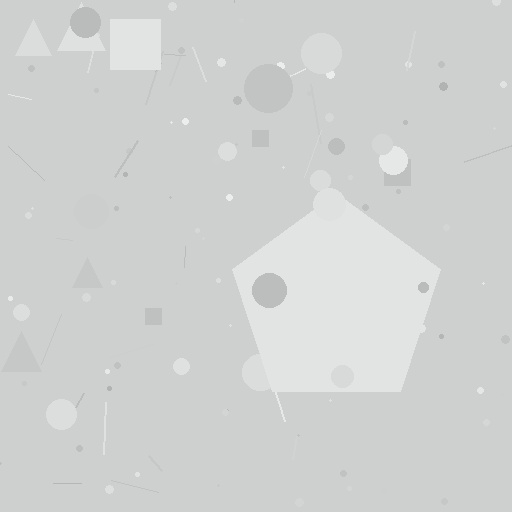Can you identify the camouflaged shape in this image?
The camouflaged shape is a pentagon.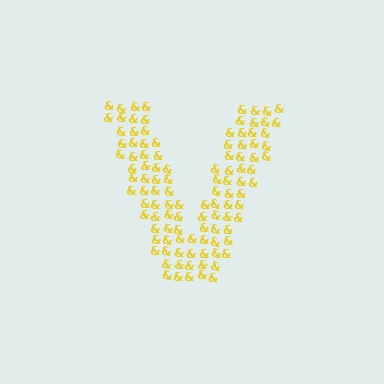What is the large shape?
The large shape is the letter V.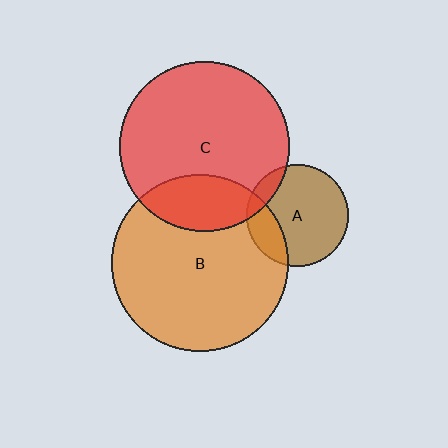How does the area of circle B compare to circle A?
Approximately 3.1 times.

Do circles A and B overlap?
Yes.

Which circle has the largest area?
Circle B (orange).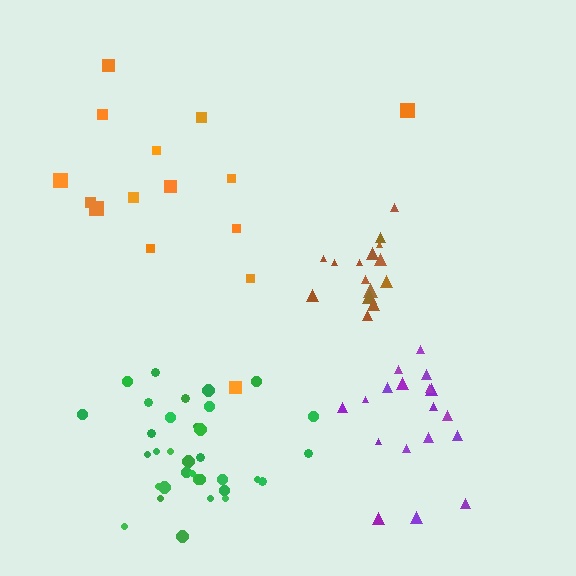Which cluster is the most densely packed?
Brown.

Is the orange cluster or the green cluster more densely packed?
Green.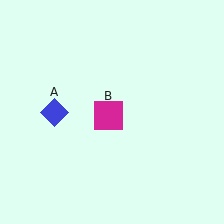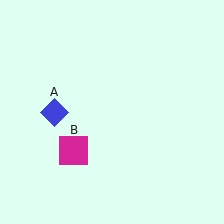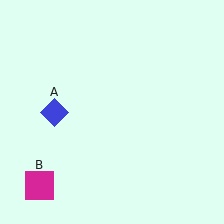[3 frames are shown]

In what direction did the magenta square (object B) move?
The magenta square (object B) moved down and to the left.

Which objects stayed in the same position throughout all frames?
Blue diamond (object A) remained stationary.